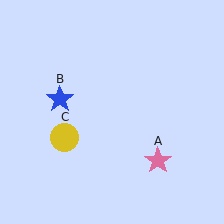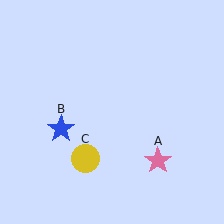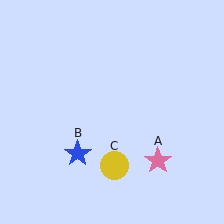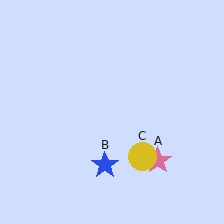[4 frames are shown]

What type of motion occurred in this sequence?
The blue star (object B), yellow circle (object C) rotated counterclockwise around the center of the scene.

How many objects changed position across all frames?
2 objects changed position: blue star (object B), yellow circle (object C).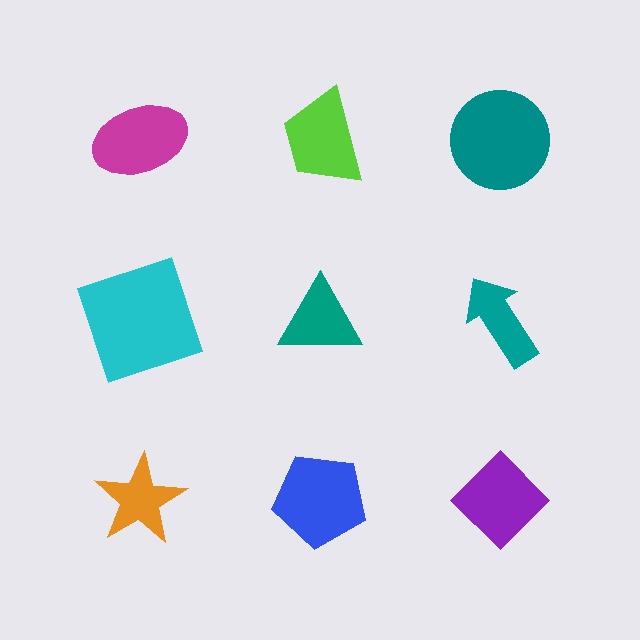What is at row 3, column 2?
A blue pentagon.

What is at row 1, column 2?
A lime trapezoid.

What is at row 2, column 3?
A teal arrow.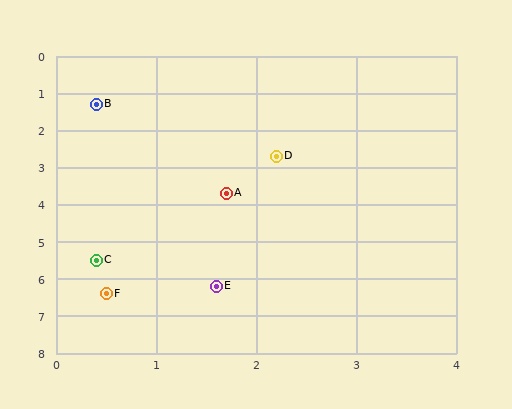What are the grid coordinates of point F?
Point F is at approximately (0.5, 6.4).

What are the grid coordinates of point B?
Point B is at approximately (0.4, 1.3).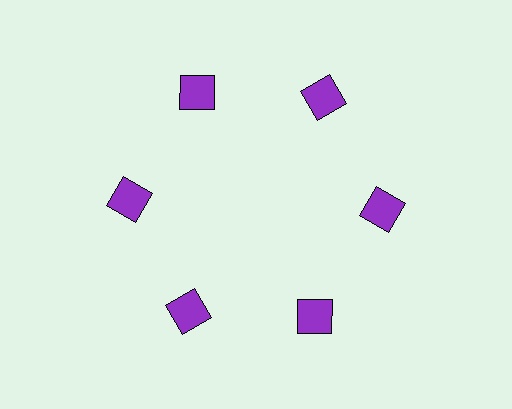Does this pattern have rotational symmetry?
Yes, this pattern has 6-fold rotational symmetry. It looks the same after rotating 60 degrees around the center.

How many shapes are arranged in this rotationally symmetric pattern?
There are 6 shapes, arranged in 6 groups of 1.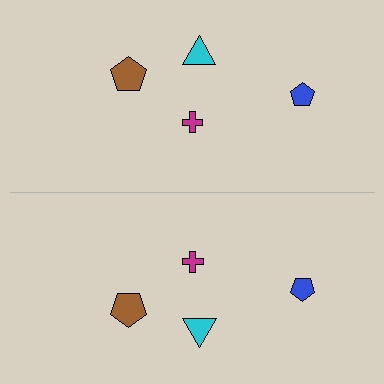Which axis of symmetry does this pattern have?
The pattern has a horizontal axis of symmetry running through the center of the image.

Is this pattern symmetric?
Yes, this pattern has bilateral (reflection) symmetry.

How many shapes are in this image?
There are 8 shapes in this image.